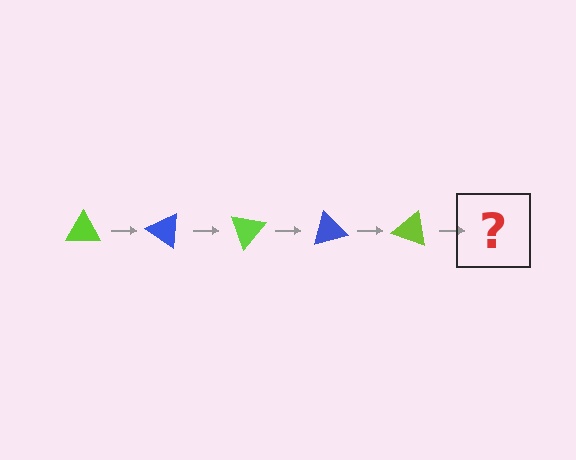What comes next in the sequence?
The next element should be a blue triangle, rotated 175 degrees from the start.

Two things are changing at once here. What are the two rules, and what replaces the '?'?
The two rules are that it rotates 35 degrees each step and the color cycles through lime and blue. The '?' should be a blue triangle, rotated 175 degrees from the start.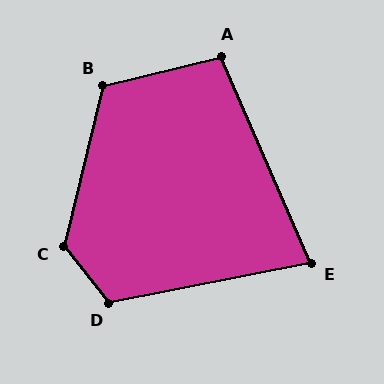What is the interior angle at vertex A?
Approximately 100 degrees (obtuse).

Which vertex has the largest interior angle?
C, at approximately 128 degrees.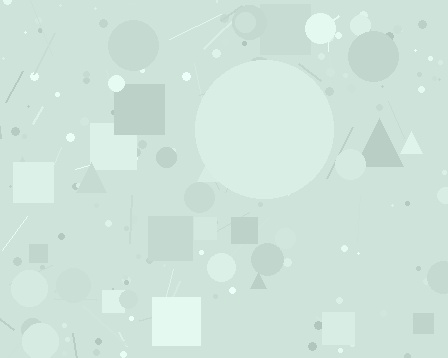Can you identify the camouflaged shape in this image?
The camouflaged shape is a circle.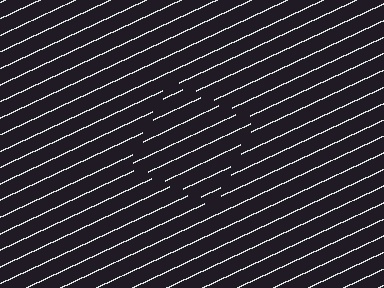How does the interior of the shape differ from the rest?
The interior of the shape contains the same grating, shifted by half a period — the contour is defined by the phase discontinuity where line-ends from the inner and outer gratings abut.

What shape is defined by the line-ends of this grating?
An illusory square. The interior of the shape contains the same grating, shifted by half a period — the contour is defined by the phase discontinuity where line-ends from the inner and outer gratings abut.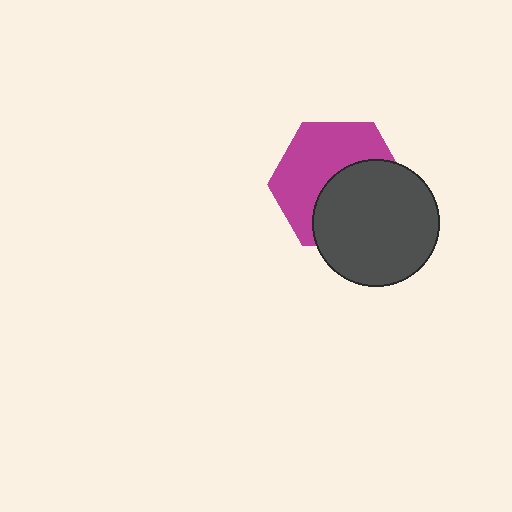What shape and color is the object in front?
The object in front is a dark gray circle.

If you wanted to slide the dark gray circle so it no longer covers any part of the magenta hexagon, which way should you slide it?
Slide it toward the lower-right — that is the most direct way to separate the two shapes.